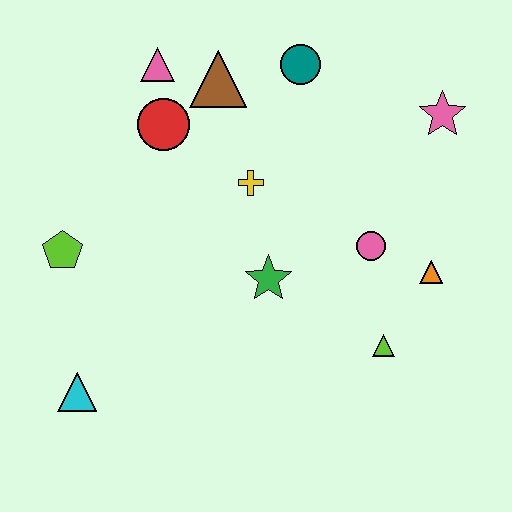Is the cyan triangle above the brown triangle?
No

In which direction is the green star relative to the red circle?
The green star is below the red circle.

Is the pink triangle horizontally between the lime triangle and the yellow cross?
No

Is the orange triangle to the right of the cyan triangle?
Yes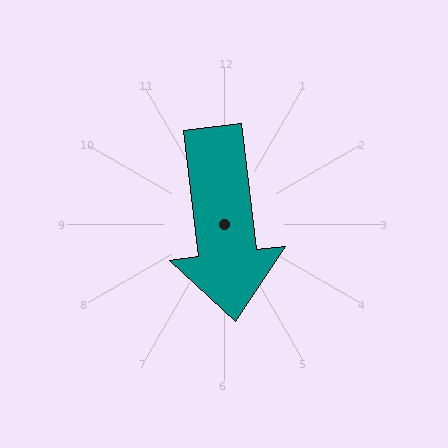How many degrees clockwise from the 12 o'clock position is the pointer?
Approximately 173 degrees.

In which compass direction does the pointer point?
South.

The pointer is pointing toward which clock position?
Roughly 6 o'clock.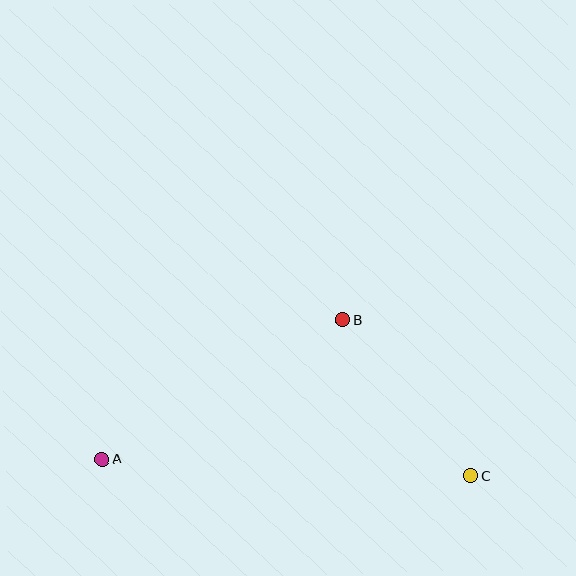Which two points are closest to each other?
Points B and C are closest to each other.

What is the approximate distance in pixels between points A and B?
The distance between A and B is approximately 278 pixels.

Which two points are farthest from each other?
Points A and C are farthest from each other.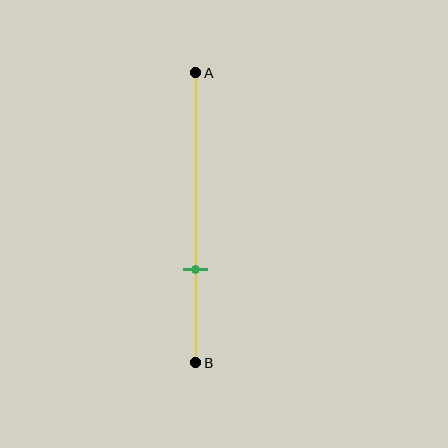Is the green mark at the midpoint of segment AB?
No, the mark is at about 70% from A, not at the 50% midpoint.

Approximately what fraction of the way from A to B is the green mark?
The green mark is approximately 70% of the way from A to B.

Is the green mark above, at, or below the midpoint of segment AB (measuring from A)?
The green mark is below the midpoint of segment AB.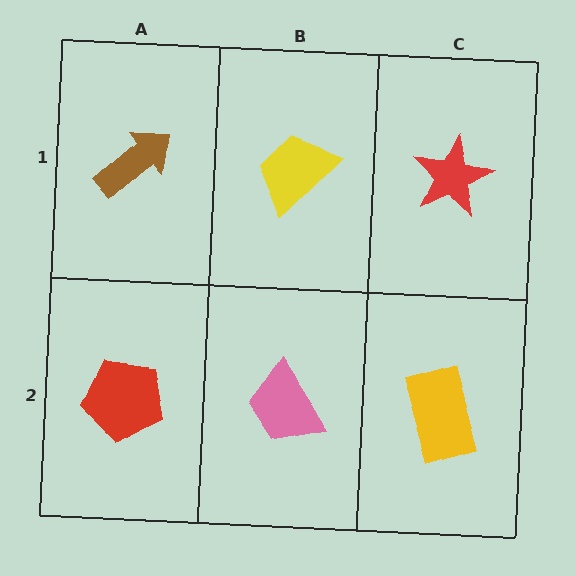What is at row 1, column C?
A red star.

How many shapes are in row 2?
3 shapes.